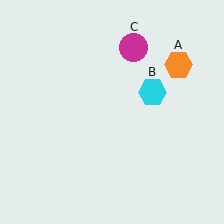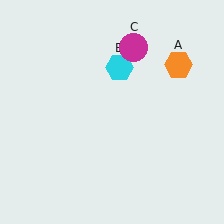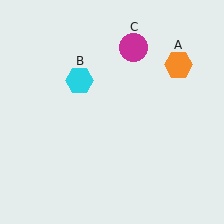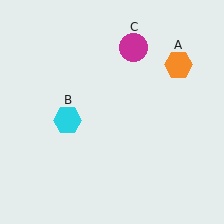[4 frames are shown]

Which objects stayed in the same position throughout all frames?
Orange hexagon (object A) and magenta circle (object C) remained stationary.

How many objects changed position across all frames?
1 object changed position: cyan hexagon (object B).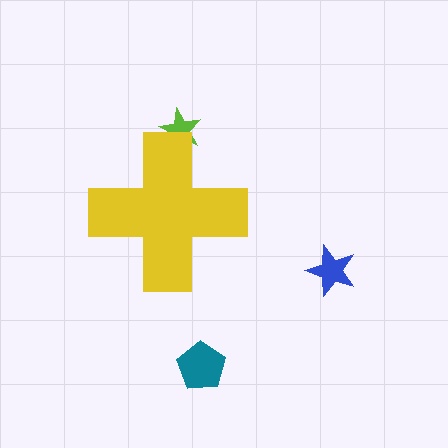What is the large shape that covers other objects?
A yellow cross.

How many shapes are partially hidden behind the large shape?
1 shape is partially hidden.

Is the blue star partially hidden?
No, the blue star is fully visible.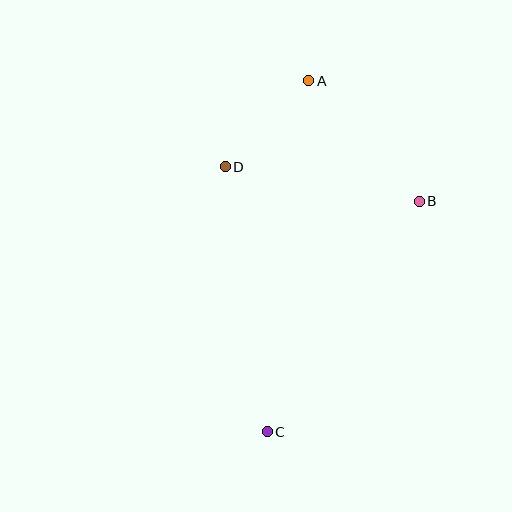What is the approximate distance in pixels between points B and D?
The distance between B and D is approximately 197 pixels.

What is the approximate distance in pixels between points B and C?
The distance between B and C is approximately 276 pixels.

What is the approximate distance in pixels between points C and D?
The distance between C and D is approximately 269 pixels.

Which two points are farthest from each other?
Points A and C are farthest from each other.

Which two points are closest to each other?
Points A and D are closest to each other.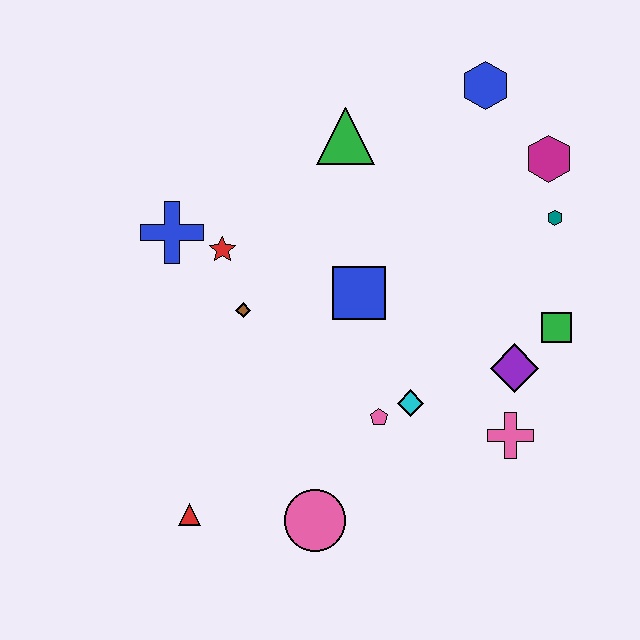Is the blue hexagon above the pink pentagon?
Yes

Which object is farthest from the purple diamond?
The blue cross is farthest from the purple diamond.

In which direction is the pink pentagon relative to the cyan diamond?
The pink pentagon is to the left of the cyan diamond.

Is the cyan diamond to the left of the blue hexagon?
Yes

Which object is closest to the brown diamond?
The red star is closest to the brown diamond.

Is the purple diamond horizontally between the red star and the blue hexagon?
No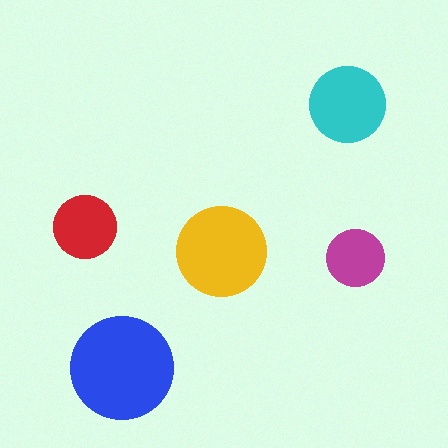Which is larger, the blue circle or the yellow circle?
The blue one.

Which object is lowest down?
The blue circle is bottommost.